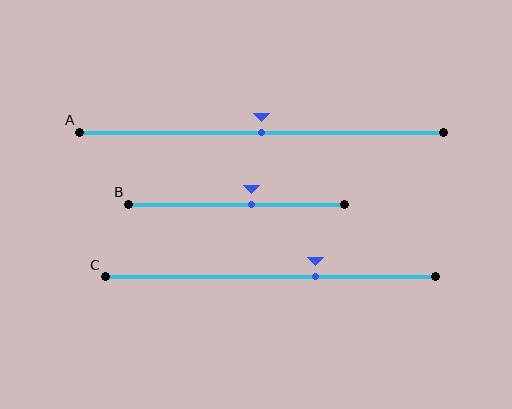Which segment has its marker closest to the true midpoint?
Segment A has its marker closest to the true midpoint.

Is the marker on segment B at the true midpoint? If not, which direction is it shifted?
No, the marker on segment B is shifted to the right by about 7% of the segment length.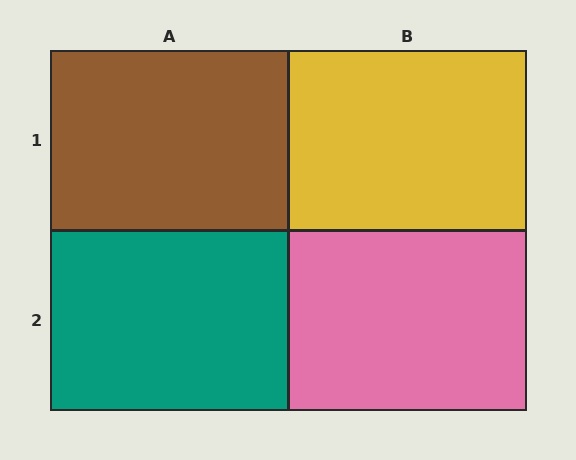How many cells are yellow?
1 cell is yellow.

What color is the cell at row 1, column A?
Brown.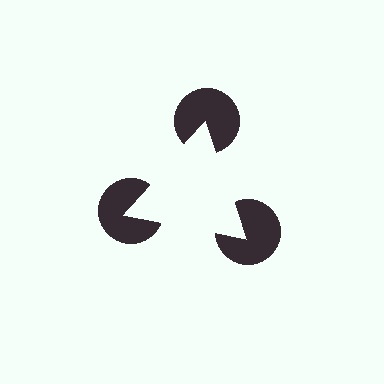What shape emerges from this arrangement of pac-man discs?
An illusory triangle — its edges are inferred from the aligned wedge cuts in the pac-man discs, not physically drawn.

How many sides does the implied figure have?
3 sides.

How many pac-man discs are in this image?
There are 3 — one at each vertex of the illusory triangle.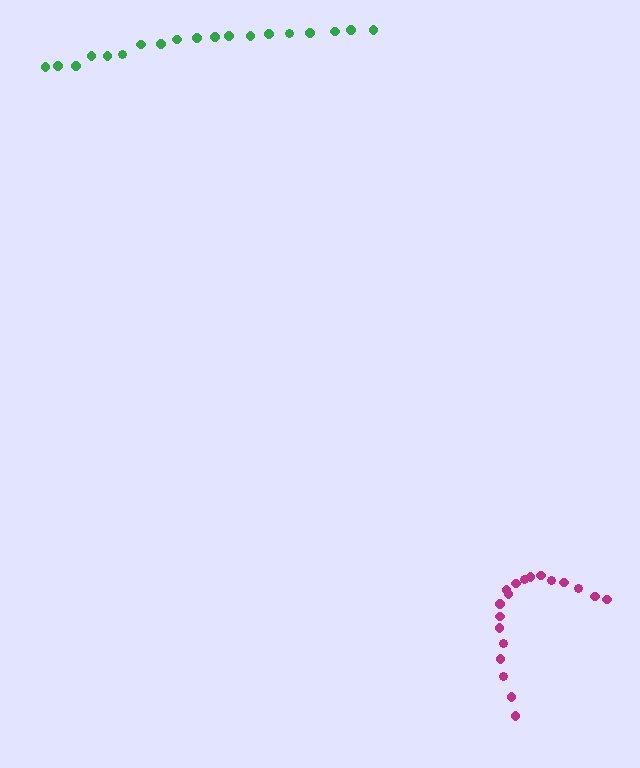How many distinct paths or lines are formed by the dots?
There are 2 distinct paths.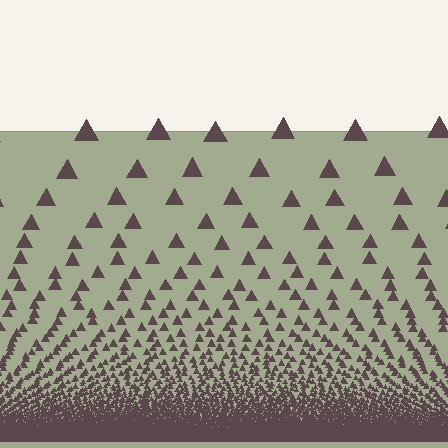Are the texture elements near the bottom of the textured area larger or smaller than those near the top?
Smaller. The gradient is inverted — elements near the bottom are smaller and denser.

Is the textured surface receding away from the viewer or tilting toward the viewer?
The surface appears to tilt toward the viewer. Texture elements get larger and sparser toward the top.